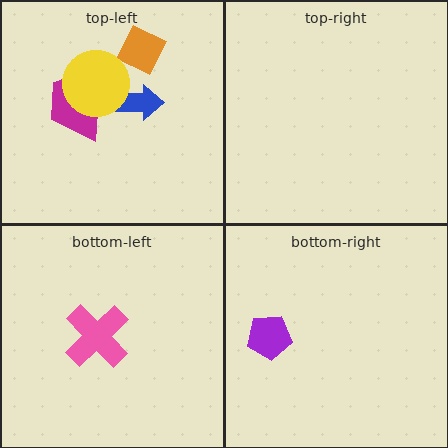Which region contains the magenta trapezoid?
The top-left region.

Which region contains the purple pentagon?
The bottom-right region.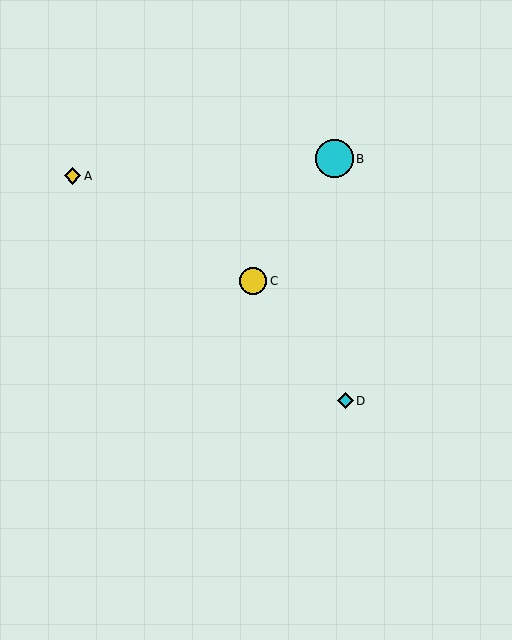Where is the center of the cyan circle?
The center of the cyan circle is at (334, 159).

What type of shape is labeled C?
Shape C is a yellow circle.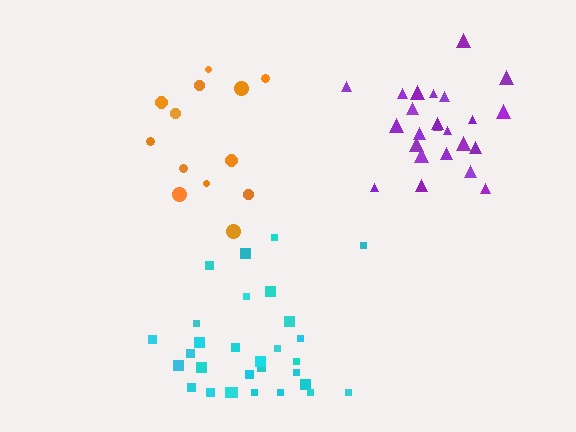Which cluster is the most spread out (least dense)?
Orange.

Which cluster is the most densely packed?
Cyan.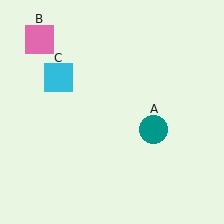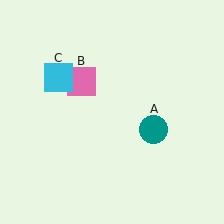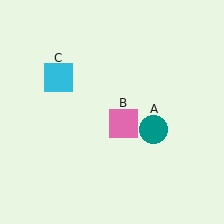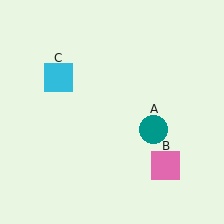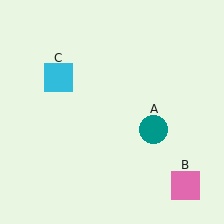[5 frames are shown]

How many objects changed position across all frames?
1 object changed position: pink square (object B).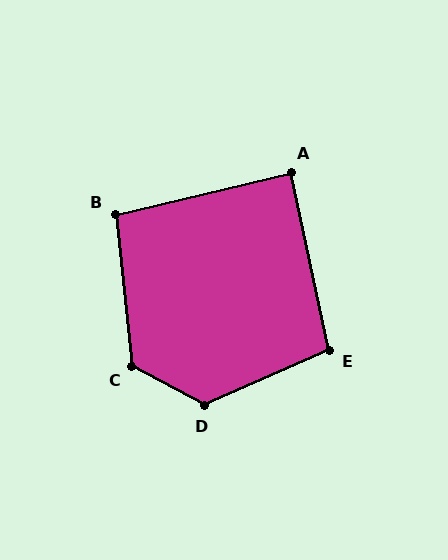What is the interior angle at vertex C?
Approximately 124 degrees (obtuse).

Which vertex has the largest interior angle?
D, at approximately 128 degrees.